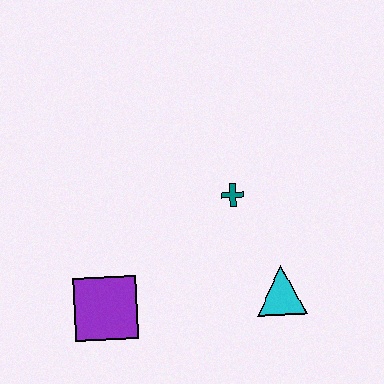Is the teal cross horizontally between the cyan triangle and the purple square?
Yes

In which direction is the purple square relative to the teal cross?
The purple square is to the left of the teal cross.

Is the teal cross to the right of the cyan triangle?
No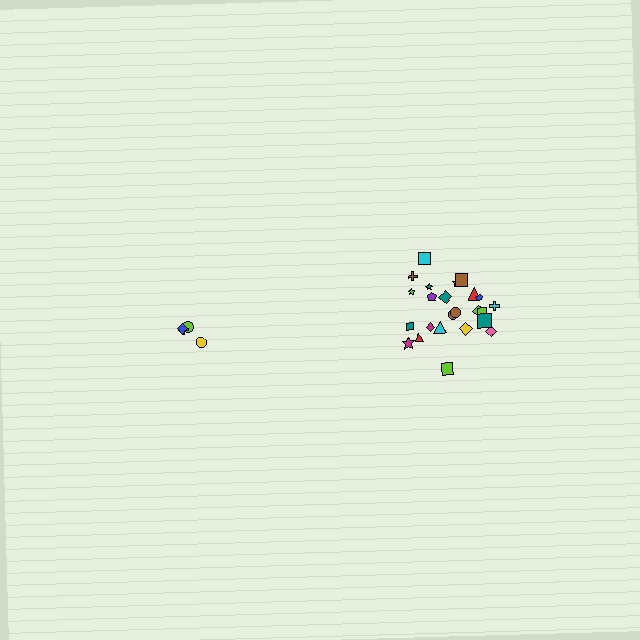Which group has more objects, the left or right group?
The right group.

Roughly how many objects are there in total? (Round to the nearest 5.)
Roughly 30 objects in total.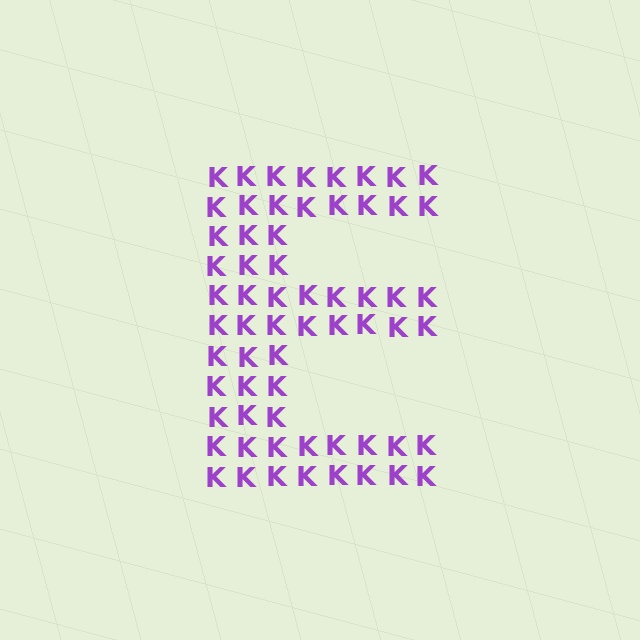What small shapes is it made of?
It is made of small letter K's.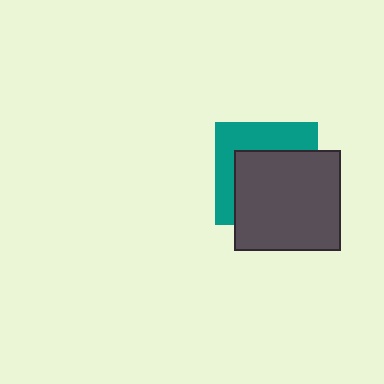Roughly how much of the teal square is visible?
A small part of it is visible (roughly 40%).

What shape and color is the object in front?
The object in front is a dark gray rectangle.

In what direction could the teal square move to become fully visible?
The teal square could move toward the upper-left. That would shift it out from behind the dark gray rectangle entirely.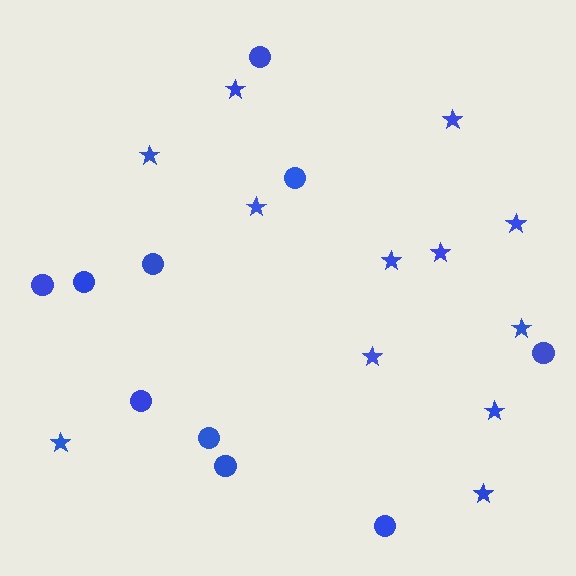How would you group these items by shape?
There are 2 groups: one group of circles (10) and one group of stars (12).